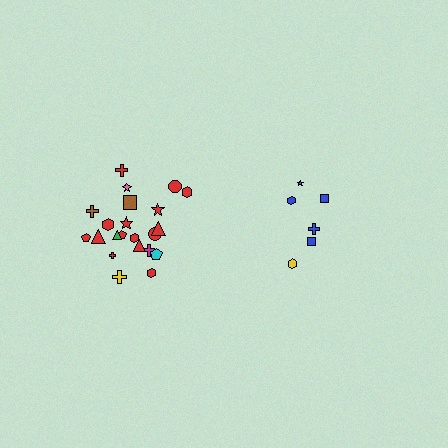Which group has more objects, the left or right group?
The left group.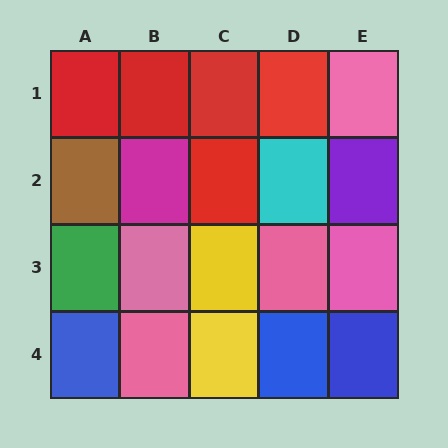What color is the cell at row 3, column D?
Pink.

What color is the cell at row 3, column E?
Pink.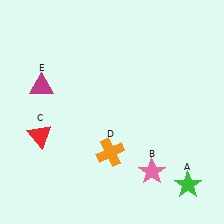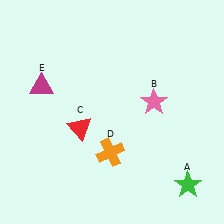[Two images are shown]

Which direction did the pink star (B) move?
The pink star (B) moved up.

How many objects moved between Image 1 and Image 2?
2 objects moved between the two images.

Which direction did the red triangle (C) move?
The red triangle (C) moved right.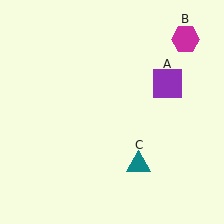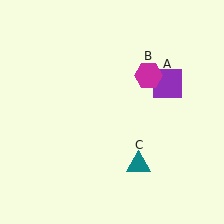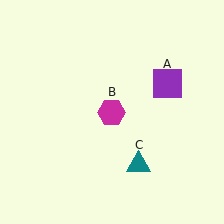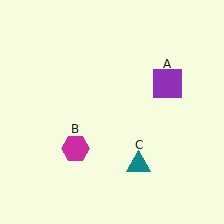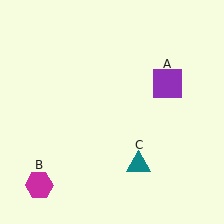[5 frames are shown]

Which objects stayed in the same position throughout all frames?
Purple square (object A) and teal triangle (object C) remained stationary.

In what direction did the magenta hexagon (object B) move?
The magenta hexagon (object B) moved down and to the left.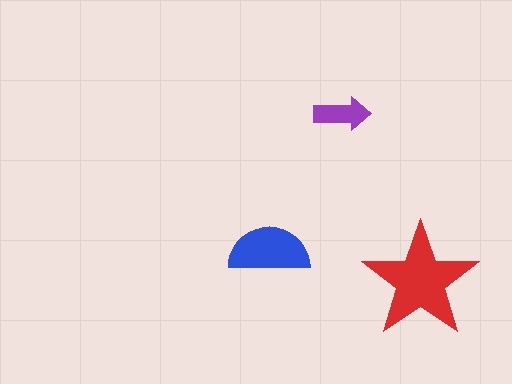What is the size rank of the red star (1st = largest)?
1st.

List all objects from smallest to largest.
The purple arrow, the blue semicircle, the red star.